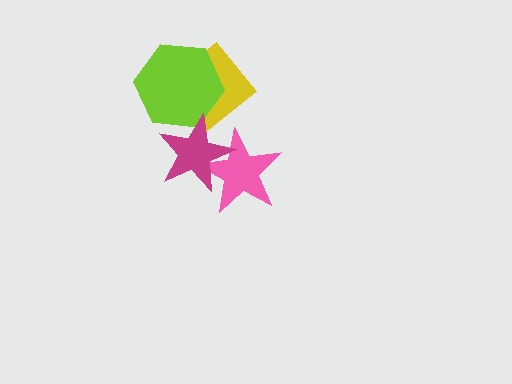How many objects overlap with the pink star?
1 object overlaps with the pink star.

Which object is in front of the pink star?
The magenta star is in front of the pink star.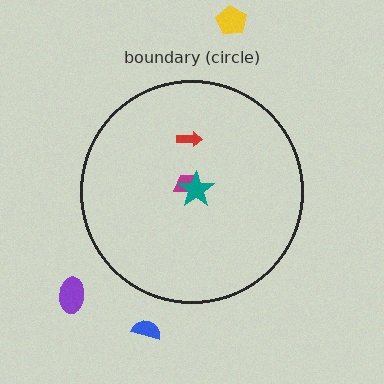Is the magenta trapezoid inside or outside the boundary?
Inside.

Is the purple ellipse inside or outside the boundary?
Outside.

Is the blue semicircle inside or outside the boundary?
Outside.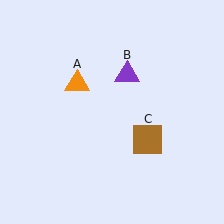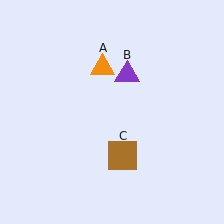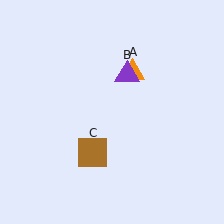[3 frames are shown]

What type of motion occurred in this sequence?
The orange triangle (object A), brown square (object C) rotated clockwise around the center of the scene.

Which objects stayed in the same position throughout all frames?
Purple triangle (object B) remained stationary.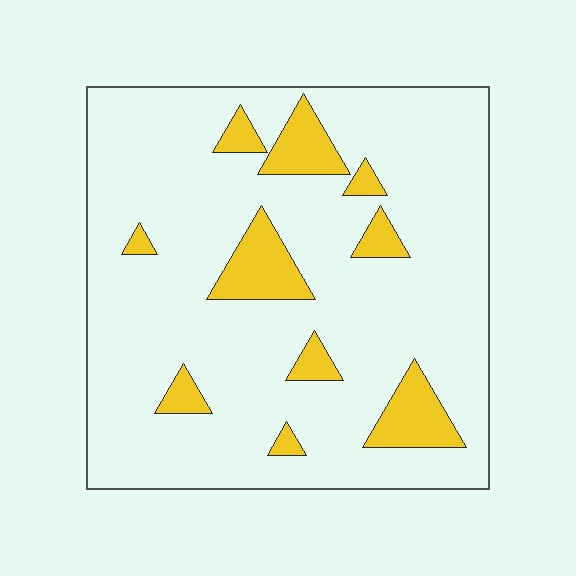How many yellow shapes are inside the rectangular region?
10.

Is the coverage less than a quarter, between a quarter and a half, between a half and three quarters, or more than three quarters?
Less than a quarter.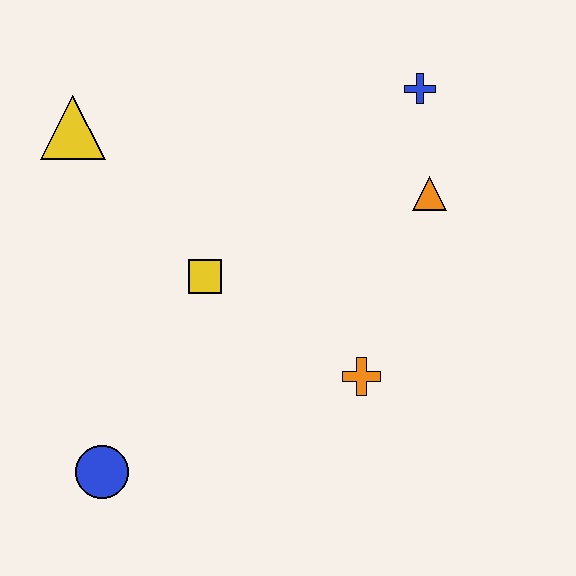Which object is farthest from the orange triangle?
The blue circle is farthest from the orange triangle.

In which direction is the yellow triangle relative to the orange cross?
The yellow triangle is to the left of the orange cross.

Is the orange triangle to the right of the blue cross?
Yes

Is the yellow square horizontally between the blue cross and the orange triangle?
No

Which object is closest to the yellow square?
The orange cross is closest to the yellow square.